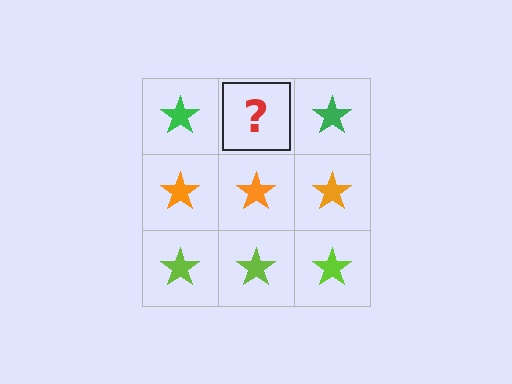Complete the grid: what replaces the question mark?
The question mark should be replaced with a green star.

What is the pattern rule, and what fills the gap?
The rule is that each row has a consistent color. The gap should be filled with a green star.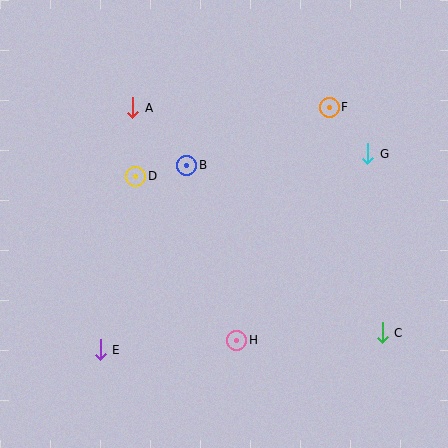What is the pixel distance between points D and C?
The distance between D and C is 292 pixels.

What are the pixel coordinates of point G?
Point G is at (368, 154).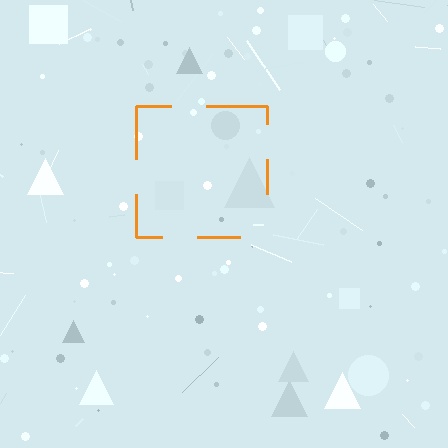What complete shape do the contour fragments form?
The contour fragments form a square.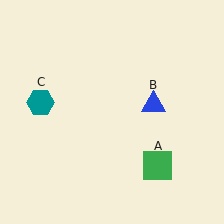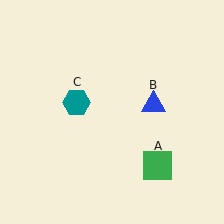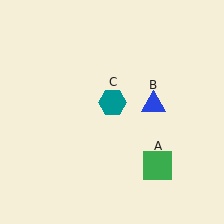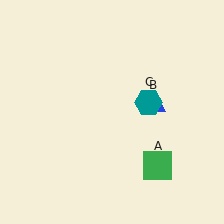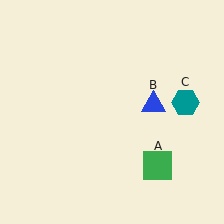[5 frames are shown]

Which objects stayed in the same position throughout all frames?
Green square (object A) and blue triangle (object B) remained stationary.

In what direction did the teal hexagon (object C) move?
The teal hexagon (object C) moved right.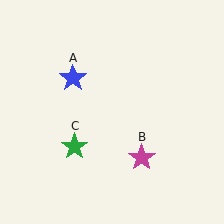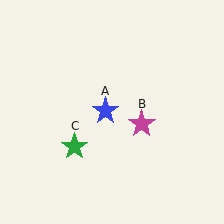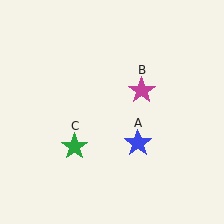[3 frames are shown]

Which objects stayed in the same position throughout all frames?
Green star (object C) remained stationary.